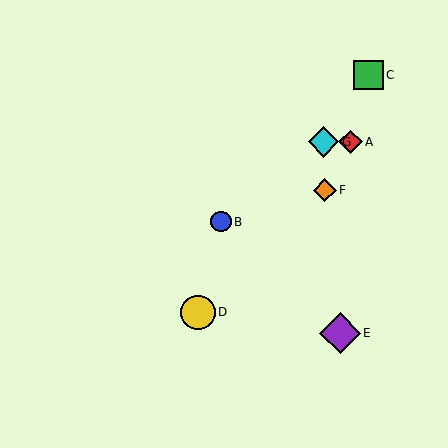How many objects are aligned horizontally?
2 objects (A, G) are aligned horizontally.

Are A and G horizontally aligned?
Yes, both are at y≈142.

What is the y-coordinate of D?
Object D is at y≈312.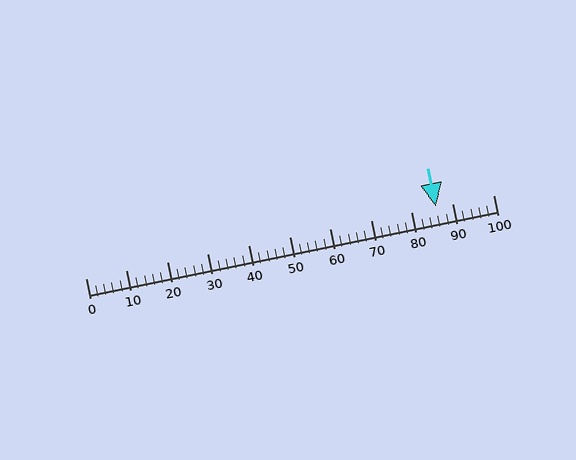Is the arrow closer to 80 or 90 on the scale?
The arrow is closer to 90.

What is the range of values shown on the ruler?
The ruler shows values from 0 to 100.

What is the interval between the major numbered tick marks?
The major tick marks are spaced 10 units apart.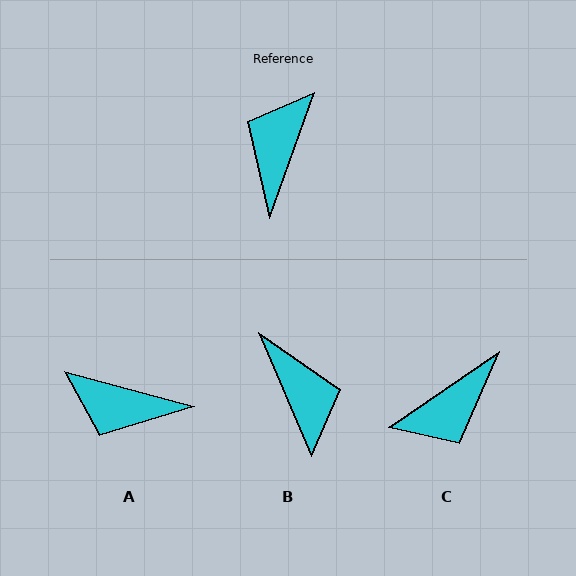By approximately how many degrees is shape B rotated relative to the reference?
Approximately 137 degrees clockwise.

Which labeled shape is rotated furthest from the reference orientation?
C, about 144 degrees away.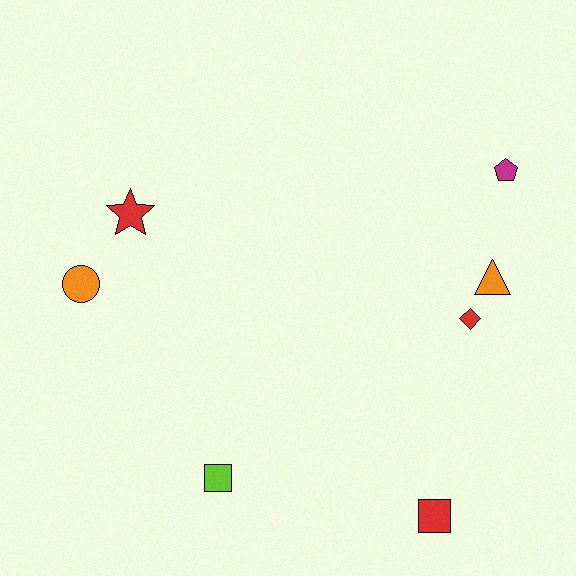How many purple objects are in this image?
There are no purple objects.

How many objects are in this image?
There are 7 objects.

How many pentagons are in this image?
There is 1 pentagon.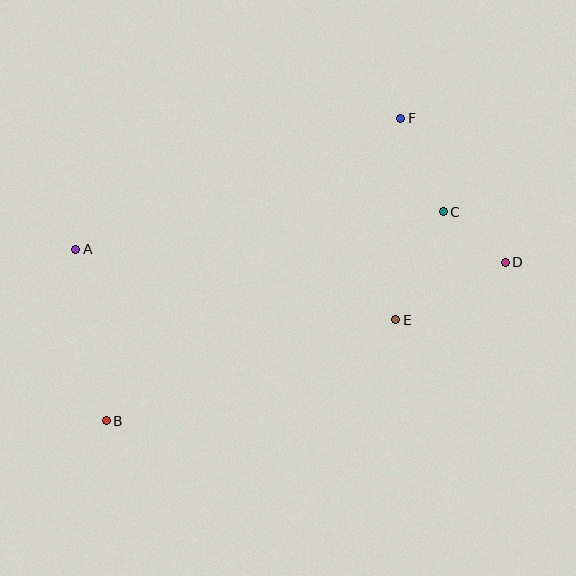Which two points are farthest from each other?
Points A and D are farthest from each other.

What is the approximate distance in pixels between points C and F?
The distance between C and F is approximately 103 pixels.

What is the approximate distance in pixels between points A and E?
The distance between A and E is approximately 328 pixels.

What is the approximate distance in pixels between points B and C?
The distance between B and C is approximately 397 pixels.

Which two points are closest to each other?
Points C and D are closest to each other.